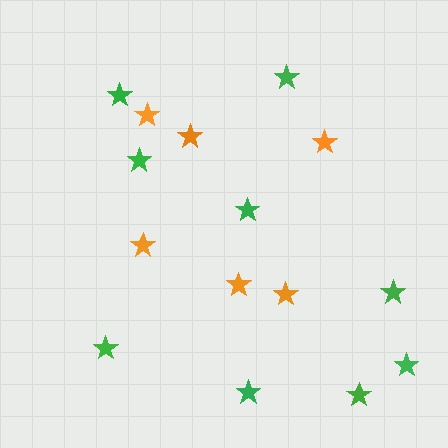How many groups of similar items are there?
There are 2 groups: one group of green stars (9) and one group of orange stars (6).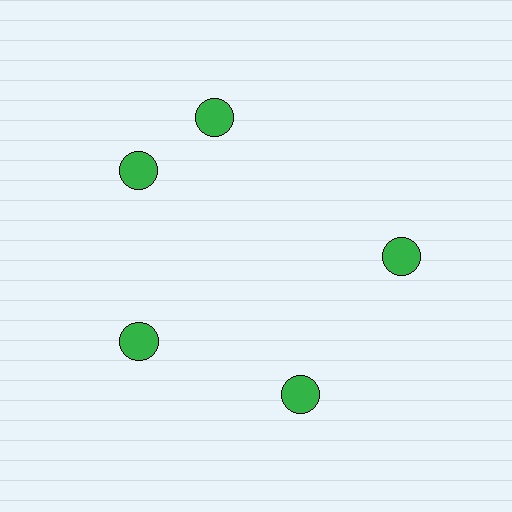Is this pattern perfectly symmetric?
No. The 5 green circles are arranged in a ring, but one element near the 1 o'clock position is rotated out of alignment along the ring, breaking the 5-fold rotational symmetry.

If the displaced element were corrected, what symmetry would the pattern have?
It would have 5-fold rotational symmetry — the pattern would map onto itself every 72 degrees.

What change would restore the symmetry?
The symmetry would be restored by rotating it back into even spacing with its neighbors so that all 5 circles sit at equal angles and equal distance from the center.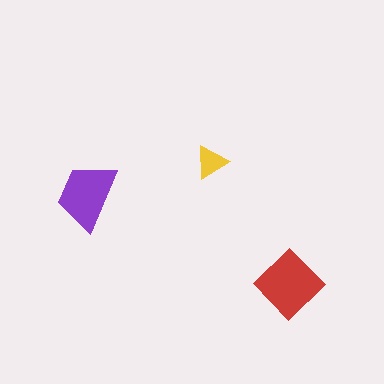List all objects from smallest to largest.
The yellow triangle, the purple trapezoid, the red diamond.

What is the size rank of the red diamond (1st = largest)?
1st.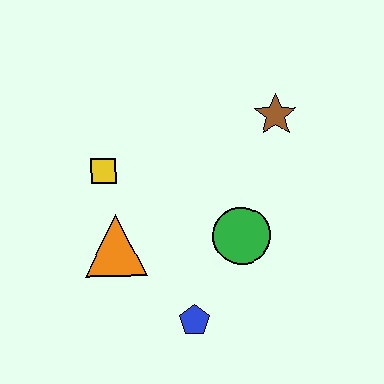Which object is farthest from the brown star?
The blue pentagon is farthest from the brown star.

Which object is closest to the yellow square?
The orange triangle is closest to the yellow square.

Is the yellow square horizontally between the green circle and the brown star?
No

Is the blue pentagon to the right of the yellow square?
Yes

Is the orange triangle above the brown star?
No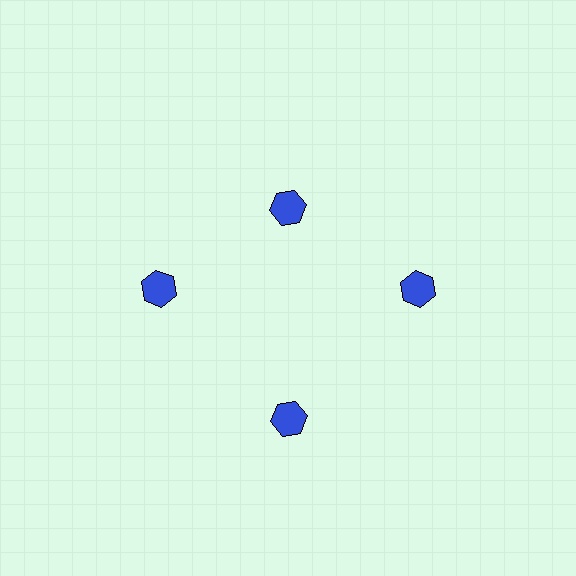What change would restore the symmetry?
The symmetry would be restored by moving it outward, back onto the ring so that all 4 hexagons sit at equal angles and equal distance from the center.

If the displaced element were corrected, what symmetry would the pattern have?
It would have 4-fold rotational symmetry — the pattern would map onto itself every 90 degrees.